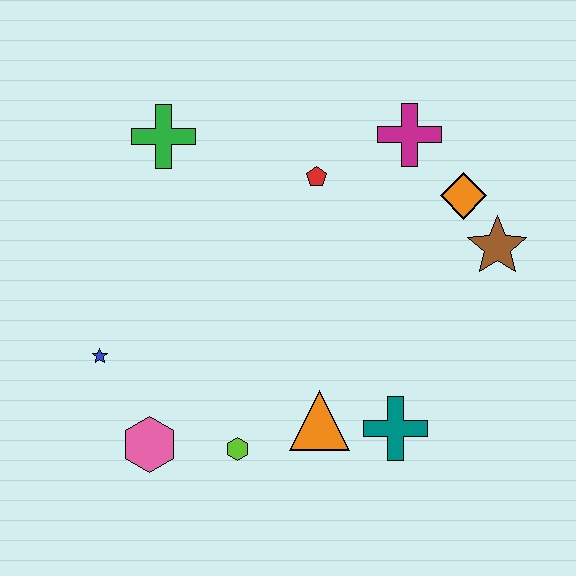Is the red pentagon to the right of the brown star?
No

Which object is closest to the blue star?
The pink hexagon is closest to the blue star.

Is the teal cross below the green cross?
Yes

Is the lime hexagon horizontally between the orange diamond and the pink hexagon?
Yes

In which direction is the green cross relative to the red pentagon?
The green cross is to the left of the red pentagon.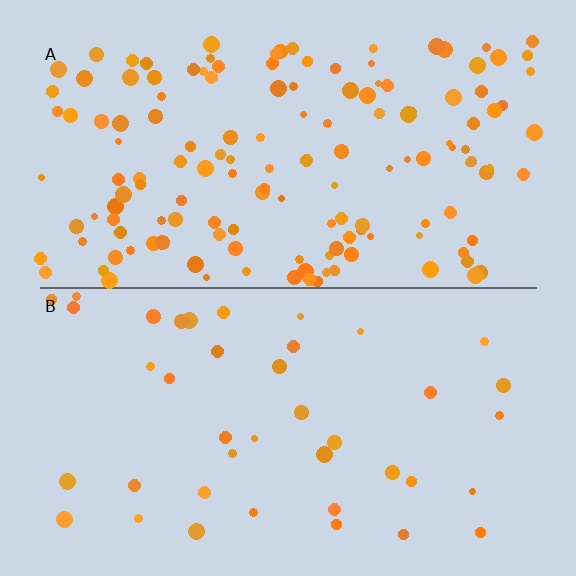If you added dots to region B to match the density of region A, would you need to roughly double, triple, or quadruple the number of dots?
Approximately quadruple.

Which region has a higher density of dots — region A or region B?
A (the top).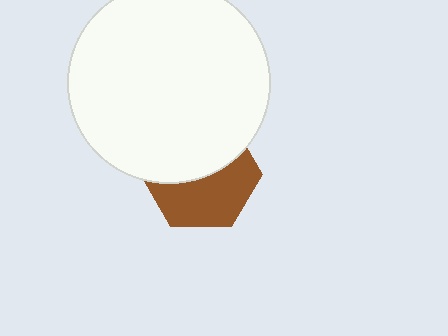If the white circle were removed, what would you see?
You would see the complete brown hexagon.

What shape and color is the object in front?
The object in front is a white circle.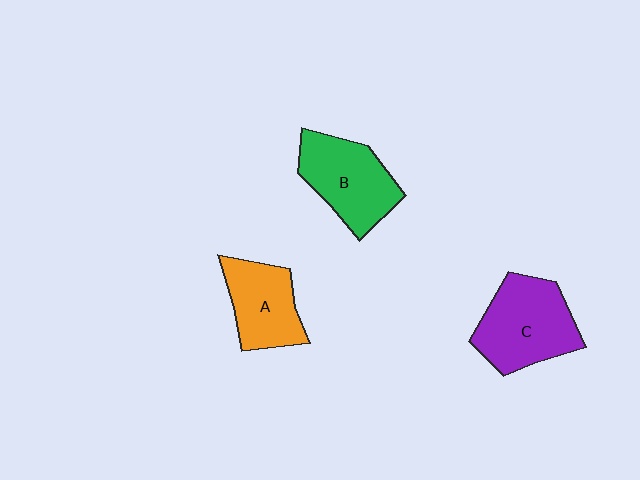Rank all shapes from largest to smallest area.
From largest to smallest: C (purple), B (green), A (orange).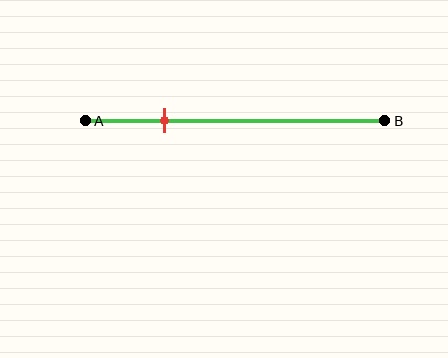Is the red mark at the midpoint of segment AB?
No, the mark is at about 25% from A, not at the 50% midpoint.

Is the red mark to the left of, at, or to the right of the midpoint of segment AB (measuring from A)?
The red mark is to the left of the midpoint of segment AB.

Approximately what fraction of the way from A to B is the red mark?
The red mark is approximately 25% of the way from A to B.